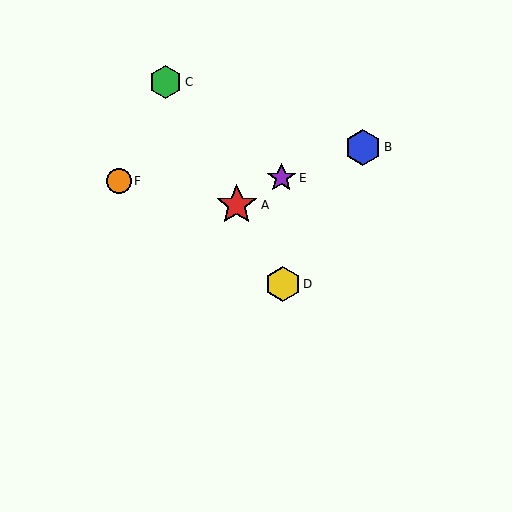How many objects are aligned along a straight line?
3 objects (A, C, D) are aligned along a straight line.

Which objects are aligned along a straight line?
Objects A, C, D are aligned along a straight line.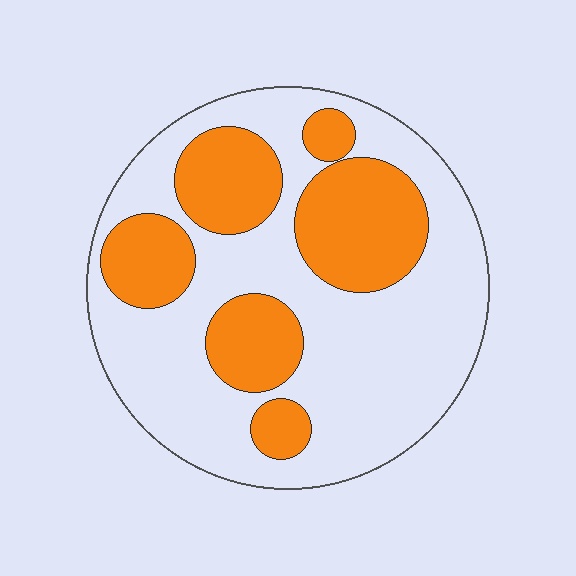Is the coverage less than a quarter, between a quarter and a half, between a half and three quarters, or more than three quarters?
Between a quarter and a half.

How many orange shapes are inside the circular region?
6.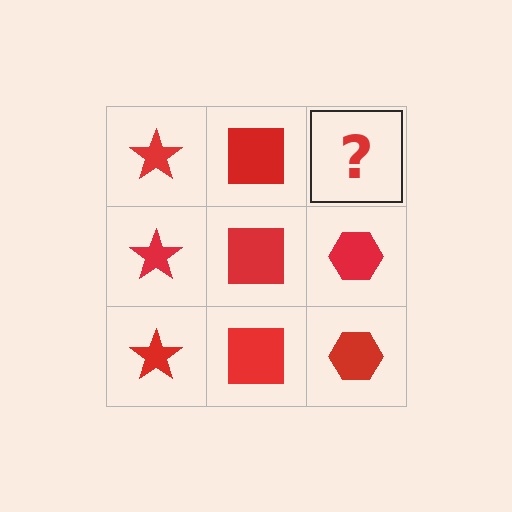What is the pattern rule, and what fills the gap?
The rule is that each column has a consistent shape. The gap should be filled with a red hexagon.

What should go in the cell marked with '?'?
The missing cell should contain a red hexagon.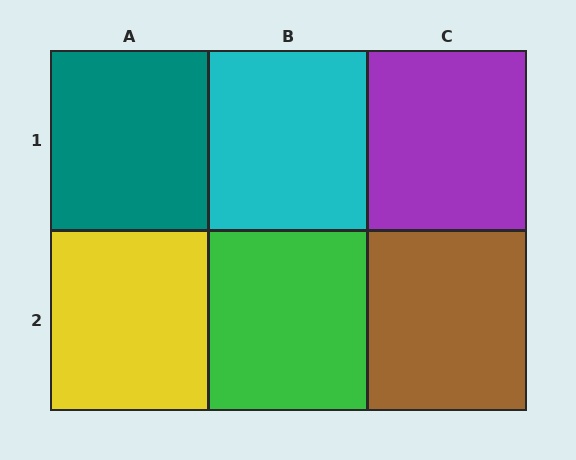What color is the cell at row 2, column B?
Green.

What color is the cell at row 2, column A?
Yellow.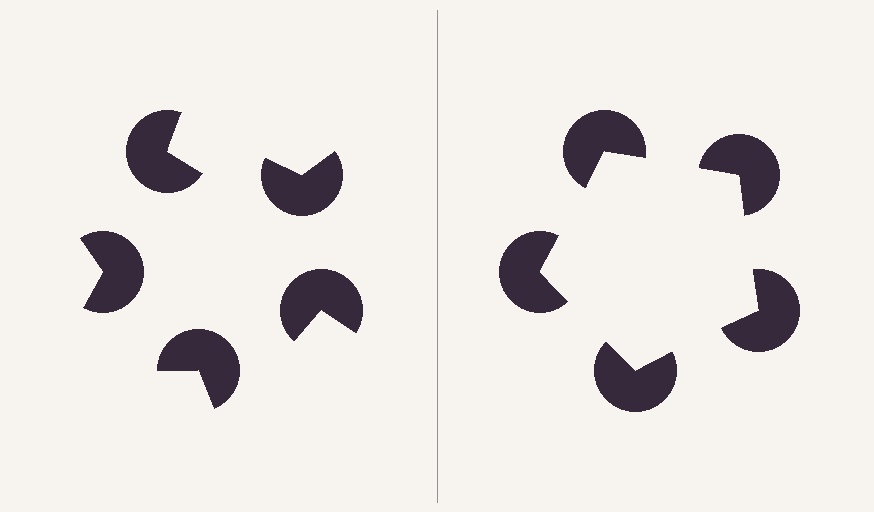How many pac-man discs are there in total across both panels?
10 — 5 on each side.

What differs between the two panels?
The pac-man discs are positioned identically on both sides; only the wedge orientations differ. On the right they align to a pentagon; on the left they are misaligned.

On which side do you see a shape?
An illusory pentagon appears on the right side. On the left side the wedge cuts are rotated, so no coherent shape forms.